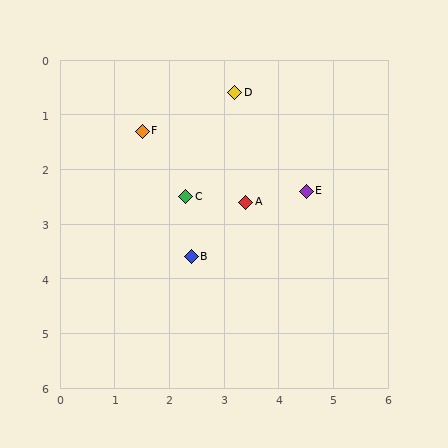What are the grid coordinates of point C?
Point C is at approximately (2.3, 2.5).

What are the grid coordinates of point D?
Point D is at approximately (3.2, 0.6).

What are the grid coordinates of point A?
Point A is at approximately (3.4, 2.6).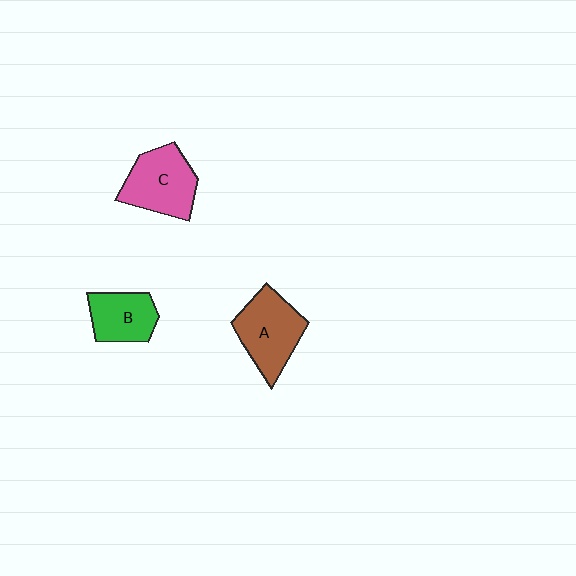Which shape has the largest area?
Shape A (brown).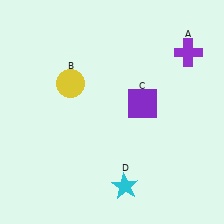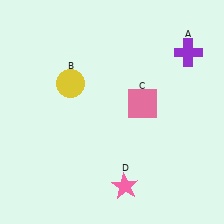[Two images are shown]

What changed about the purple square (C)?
In Image 1, C is purple. In Image 2, it changed to pink.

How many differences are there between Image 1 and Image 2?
There are 2 differences between the two images.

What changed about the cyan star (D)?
In Image 1, D is cyan. In Image 2, it changed to pink.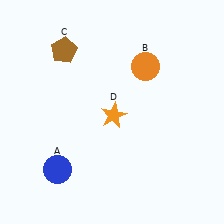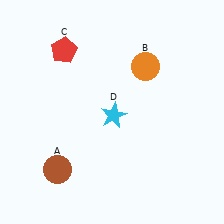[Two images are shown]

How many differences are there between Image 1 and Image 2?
There are 3 differences between the two images.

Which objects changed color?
A changed from blue to brown. C changed from brown to red. D changed from orange to cyan.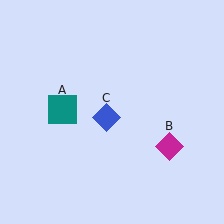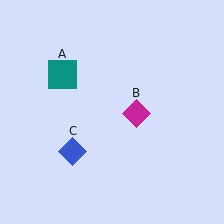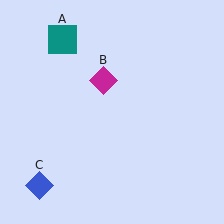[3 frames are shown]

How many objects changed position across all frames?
3 objects changed position: teal square (object A), magenta diamond (object B), blue diamond (object C).